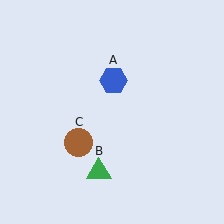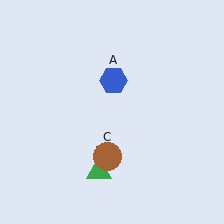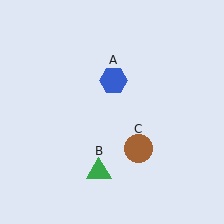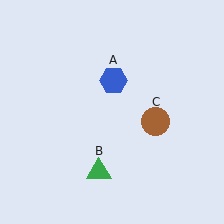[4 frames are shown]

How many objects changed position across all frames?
1 object changed position: brown circle (object C).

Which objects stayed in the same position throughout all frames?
Blue hexagon (object A) and green triangle (object B) remained stationary.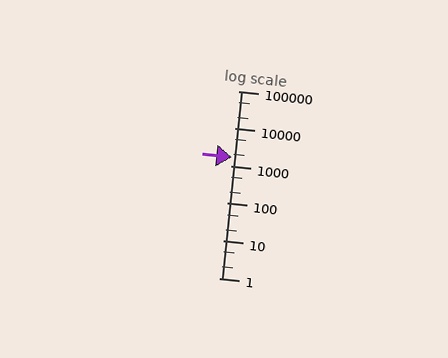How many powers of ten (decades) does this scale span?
The scale spans 5 decades, from 1 to 100000.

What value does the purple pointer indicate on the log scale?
The pointer indicates approximately 1700.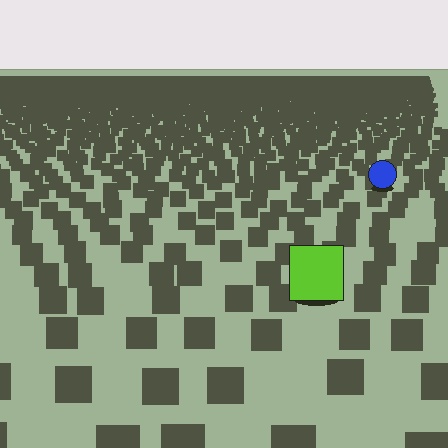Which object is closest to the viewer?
The lime square is closest. The texture marks near it are larger and more spread out.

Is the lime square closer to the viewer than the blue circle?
Yes. The lime square is closer — you can tell from the texture gradient: the ground texture is coarser near it.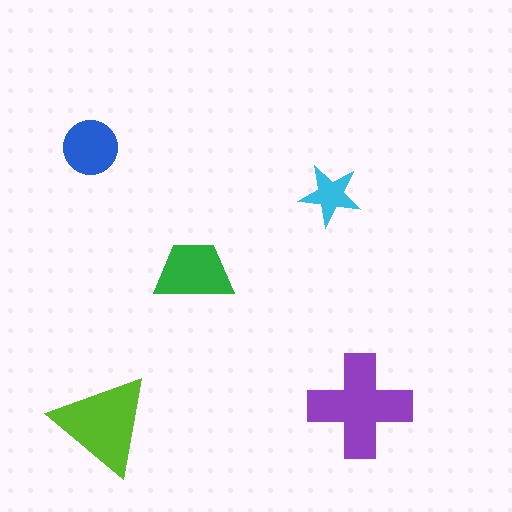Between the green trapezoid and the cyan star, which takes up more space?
The green trapezoid.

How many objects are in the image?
There are 5 objects in the image.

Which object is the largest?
The purple cross.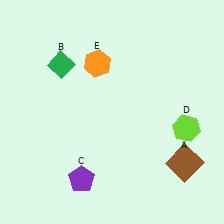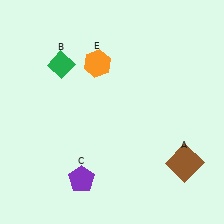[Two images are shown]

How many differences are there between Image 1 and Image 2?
There is 1 difference between the two images.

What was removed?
The lime hexagon (D) was removed in Image 2.